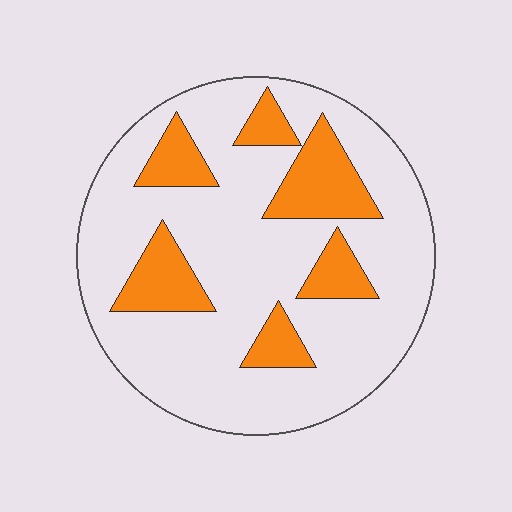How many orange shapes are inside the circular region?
6.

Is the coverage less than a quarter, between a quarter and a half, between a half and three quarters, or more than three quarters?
Less than a quarter.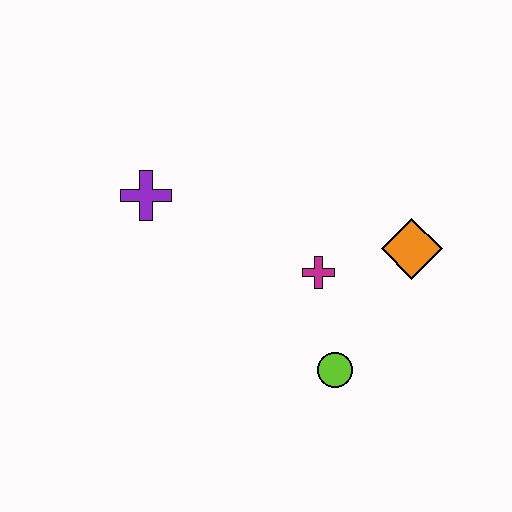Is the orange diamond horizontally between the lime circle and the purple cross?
No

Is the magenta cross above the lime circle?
Yes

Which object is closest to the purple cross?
The magenta cross is closest to the purple cross.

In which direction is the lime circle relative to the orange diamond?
The lime circle is below the orange diamond.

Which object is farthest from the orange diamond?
The purple cross is farthest from the orange diamond.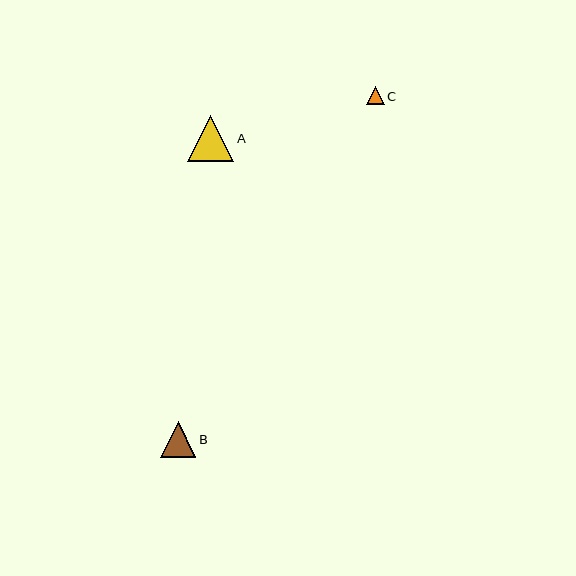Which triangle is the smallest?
Triangle C is the smallest with a size of approximately 18 pixels.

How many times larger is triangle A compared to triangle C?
Triangle A is approximately 2.5 times the size of triangle C.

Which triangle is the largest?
Triangle A is the largest with a size of approximately 46 pixels.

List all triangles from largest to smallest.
From largest to smallest: A, B, C.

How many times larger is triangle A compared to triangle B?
Triangle A is approximately 1.3 times the size of triangle B.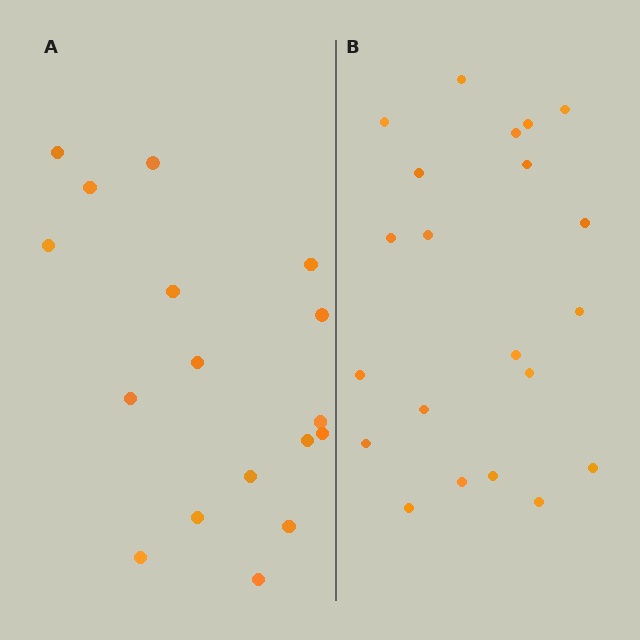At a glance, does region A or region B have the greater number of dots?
Region B (the right region) has more dots.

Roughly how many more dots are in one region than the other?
Region B has about 4 more dots than region A.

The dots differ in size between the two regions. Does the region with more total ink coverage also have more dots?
No. Region A has more total ink coverage because its dots are larger, but region B actually contains more individual dots. Total area can be misleading — the number of items is what matters here.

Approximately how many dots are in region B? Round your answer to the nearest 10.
About 20 dots. (The exact count is 21, which rounds to 20.)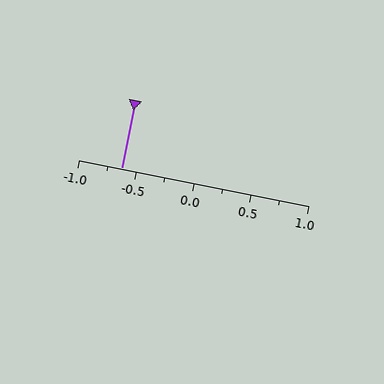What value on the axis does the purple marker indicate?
The marker indicates approximately -0.62.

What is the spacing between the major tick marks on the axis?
The major ticks are spaced 0.5 apart.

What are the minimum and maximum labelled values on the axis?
The axis runs from -1.0 to 1.0.